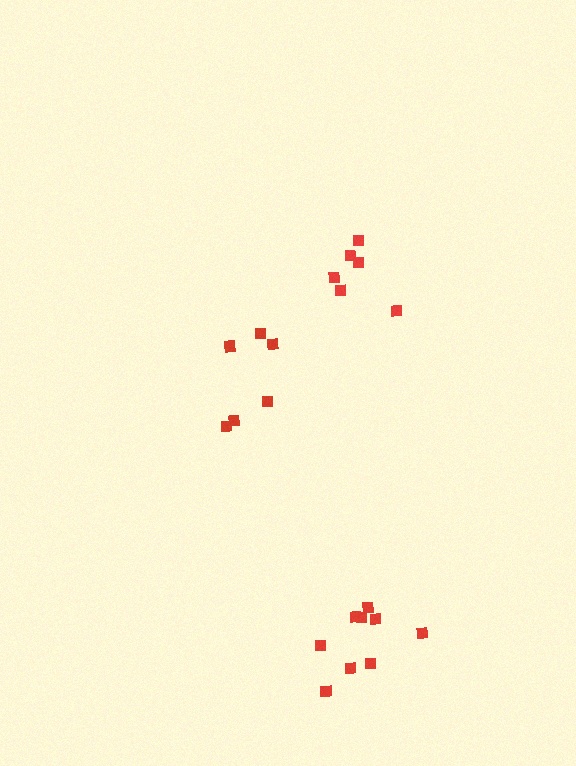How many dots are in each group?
Group 1: 9 dots, Group 2: 6 dots, Group 3: 6 dots (21 total).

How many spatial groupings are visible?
There are 3 spatial groupings.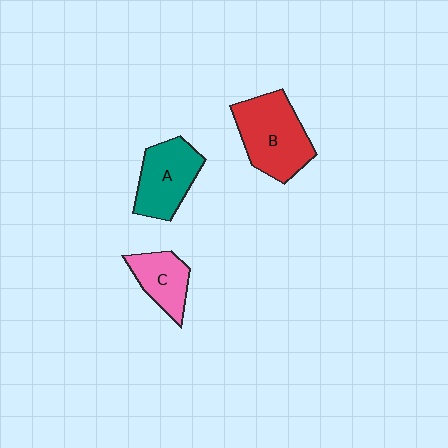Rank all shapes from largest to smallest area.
From largest to smallest: B (red), A (teal), C (pink).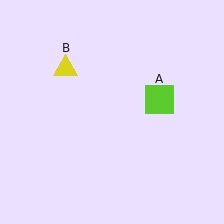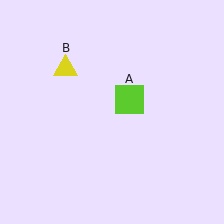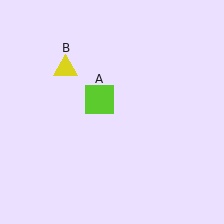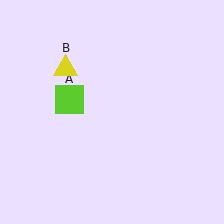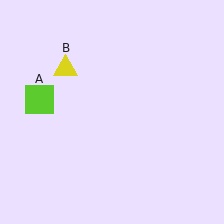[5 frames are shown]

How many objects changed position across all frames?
1 object changed position: lime square (object A).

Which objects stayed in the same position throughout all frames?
Yellow triangle (object B) remained stationary.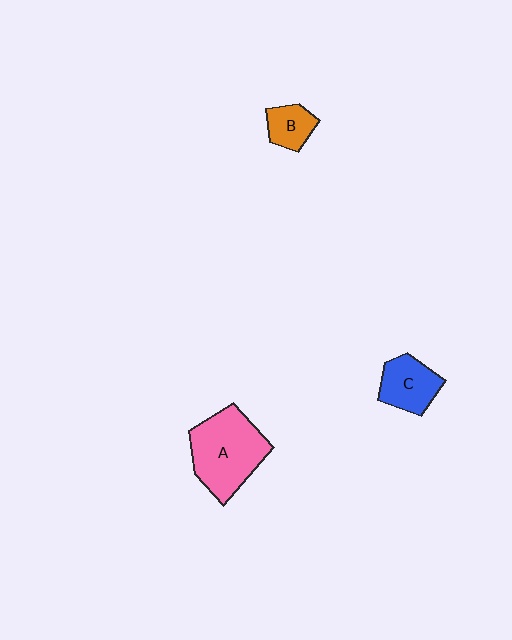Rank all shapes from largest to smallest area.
From largest to smallest: A (pink), C (blue), B (orange).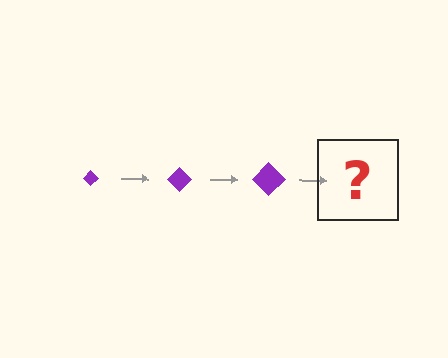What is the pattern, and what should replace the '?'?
The pattern is that the diamond gets progressively larger each step. The '?' should be a purple diamond, larger than the previous one.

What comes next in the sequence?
The next element should be a purple diamond, larger than the previous one.